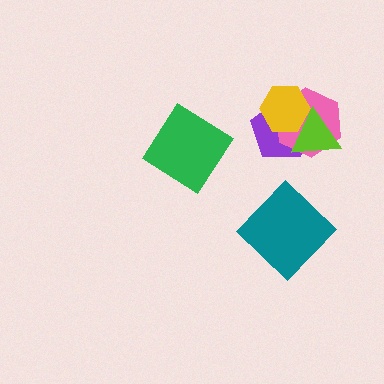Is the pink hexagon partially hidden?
Yes, it is partially covered by another shape.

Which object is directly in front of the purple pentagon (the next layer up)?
The pink hexagon is directly in front of the purple pentagon.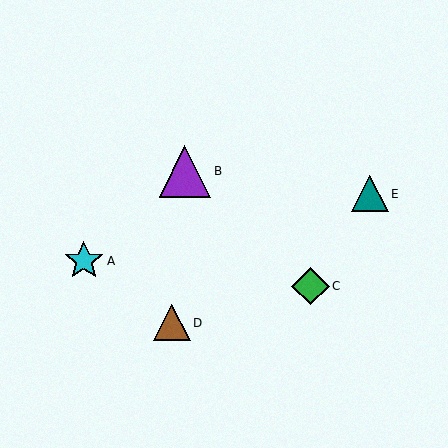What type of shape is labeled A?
Shape A is a cyan star.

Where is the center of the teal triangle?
The center of the teal triangle is at (370, 194).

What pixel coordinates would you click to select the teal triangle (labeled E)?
Click at (370, 194) to select the teal triangle E.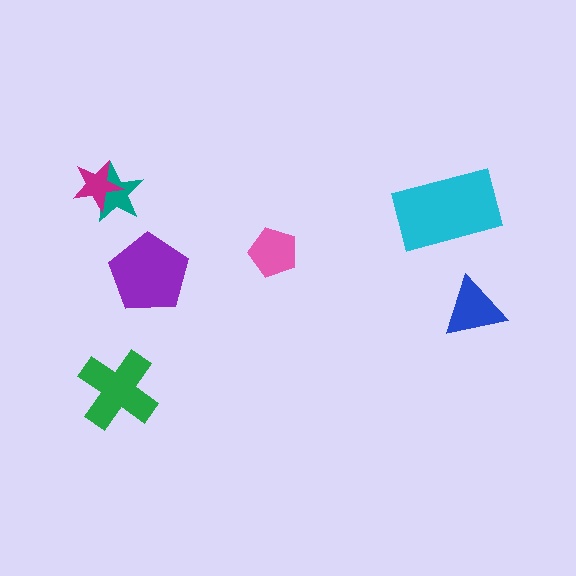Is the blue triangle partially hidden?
No, no other shape covers it.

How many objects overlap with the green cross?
0 objects overlap with the green cross.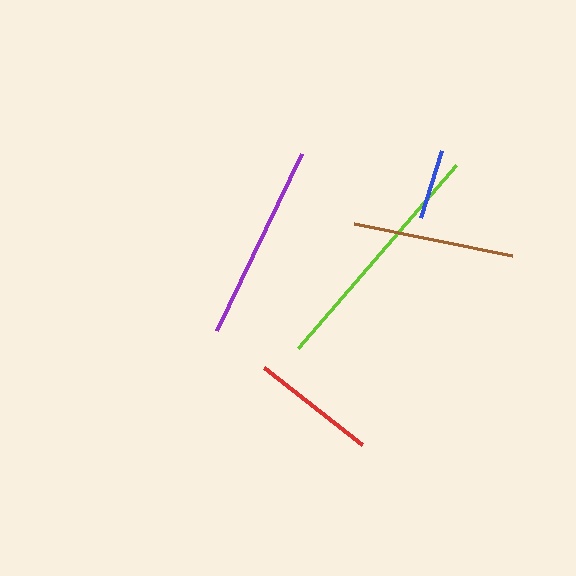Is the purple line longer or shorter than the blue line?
The purple line is longer than the blue line.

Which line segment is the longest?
The lime line is the longest at approximately 241 pixels.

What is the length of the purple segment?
The purple segment is approximately 196 pixels long.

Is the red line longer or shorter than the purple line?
The purple line is longer than the red line.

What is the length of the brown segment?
The brown segment is approximately 162 pixels long.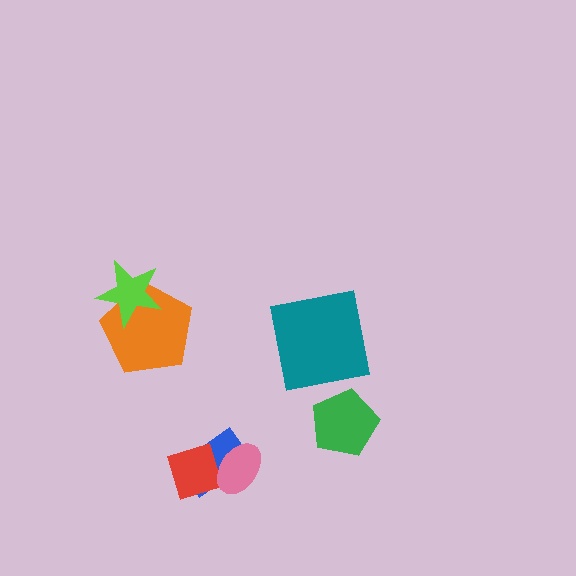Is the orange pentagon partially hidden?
Yes, it is partially covered by another shape.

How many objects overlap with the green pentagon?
0 objects overlap with the green pentagon.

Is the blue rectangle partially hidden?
Yes, it is partially covered by another shape.